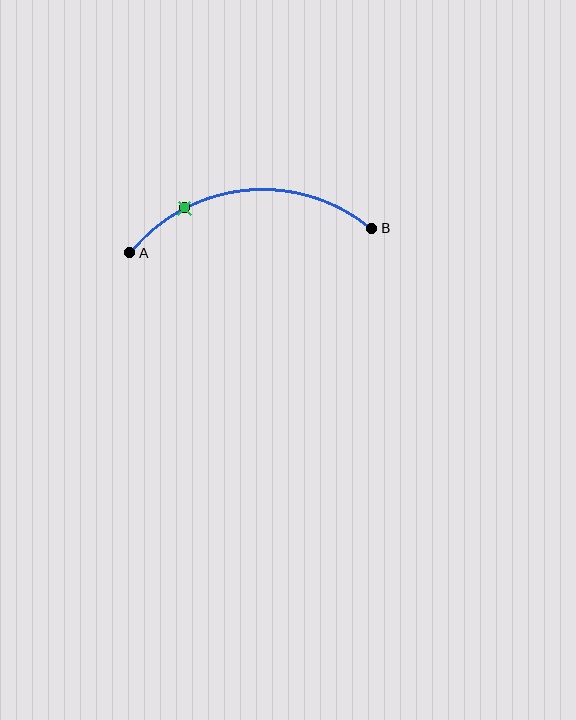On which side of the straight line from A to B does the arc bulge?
The arc bulges above the straight line connecting A and B.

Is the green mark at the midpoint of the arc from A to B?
No. The green mark lies on the arc but is closer to endpoint A. The arc midpoint would be at the point on the curve equidistant along the arc from both A and B.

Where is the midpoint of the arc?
The arc midpoint is the point on the curve farthest from the straight line joining A and B. It sits above that line.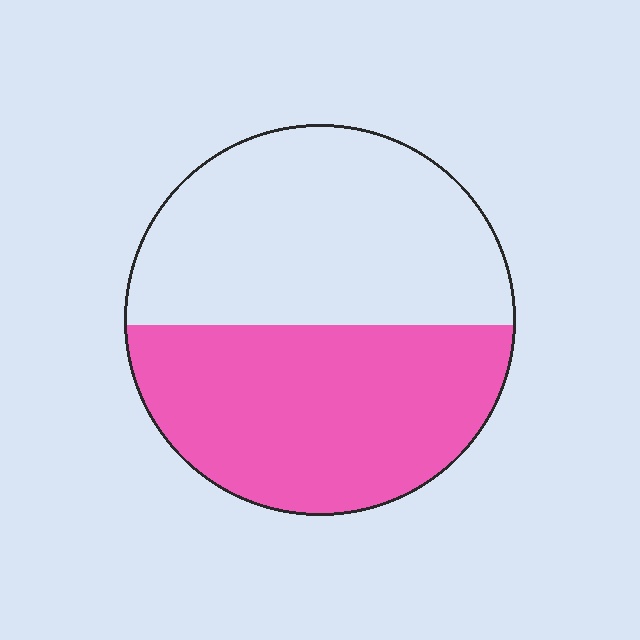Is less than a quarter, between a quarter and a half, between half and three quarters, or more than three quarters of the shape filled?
Between a quarter and a half.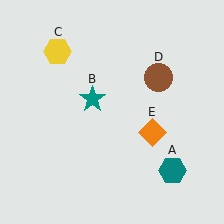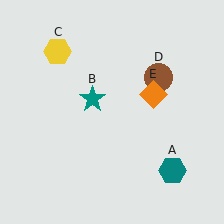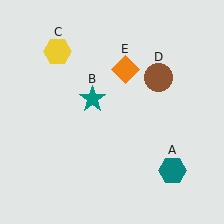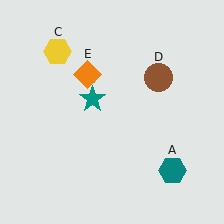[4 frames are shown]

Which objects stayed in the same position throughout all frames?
Teal hexagon (object A) and teal star (object B) and yellow hexagon (object C) and brown circle (object D) remained stationary.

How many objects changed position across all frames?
1 object changed position: orange diamond (object E).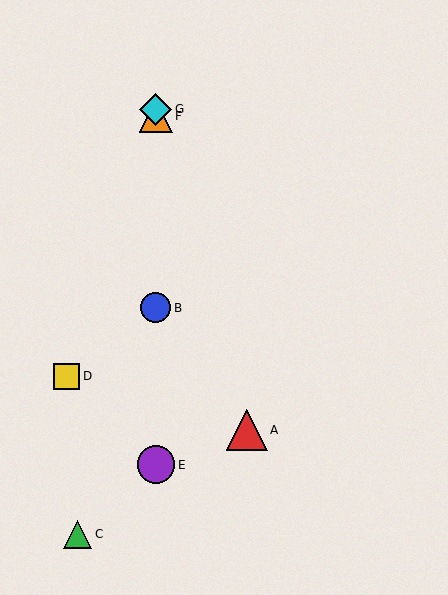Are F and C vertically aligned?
No, F is at x≈156 and C is at x≈78.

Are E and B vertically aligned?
Yes, both are at x≈156.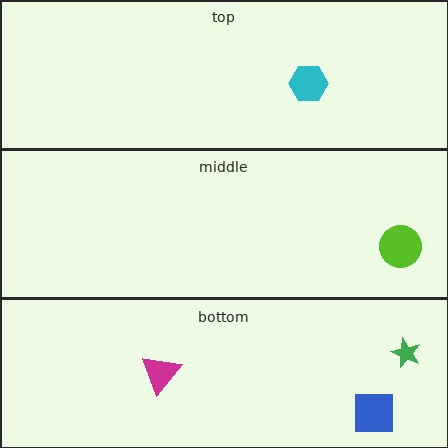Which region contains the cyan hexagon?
The top region.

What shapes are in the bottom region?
The blue square, the magenta triangle, the green star.